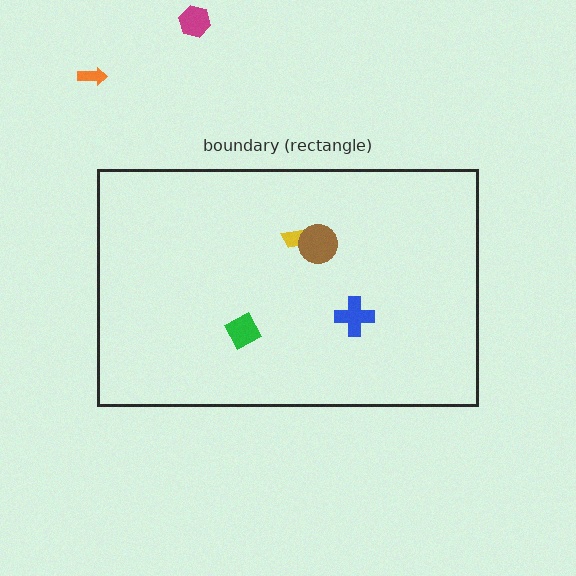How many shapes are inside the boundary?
4 inside, 2 outside.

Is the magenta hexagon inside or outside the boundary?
Outside.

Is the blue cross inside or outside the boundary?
Inside.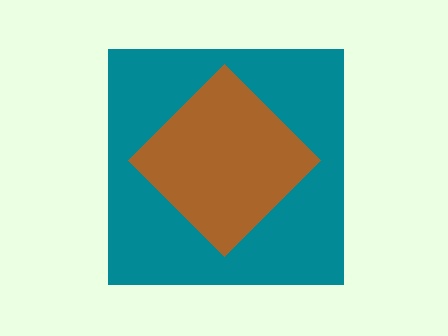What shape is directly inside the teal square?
The brown diamond.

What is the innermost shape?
The brown diamond.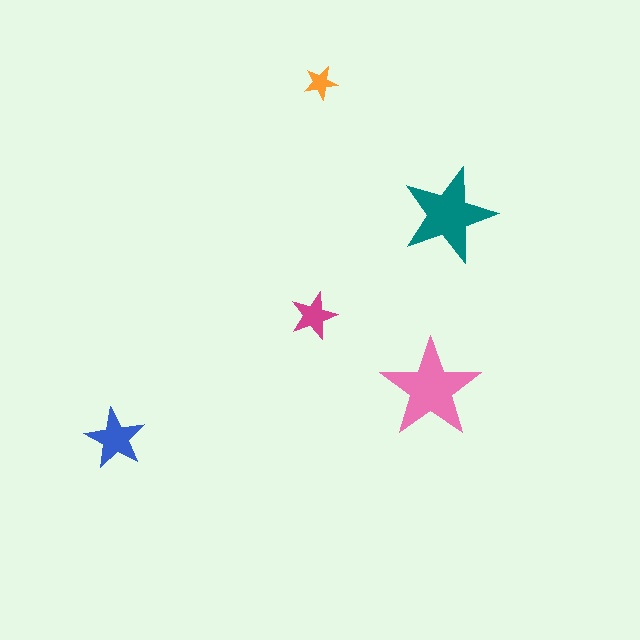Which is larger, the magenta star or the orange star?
The magenta one.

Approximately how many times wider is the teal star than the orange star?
About 3 times wider.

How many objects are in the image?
There are 5 objects in the image.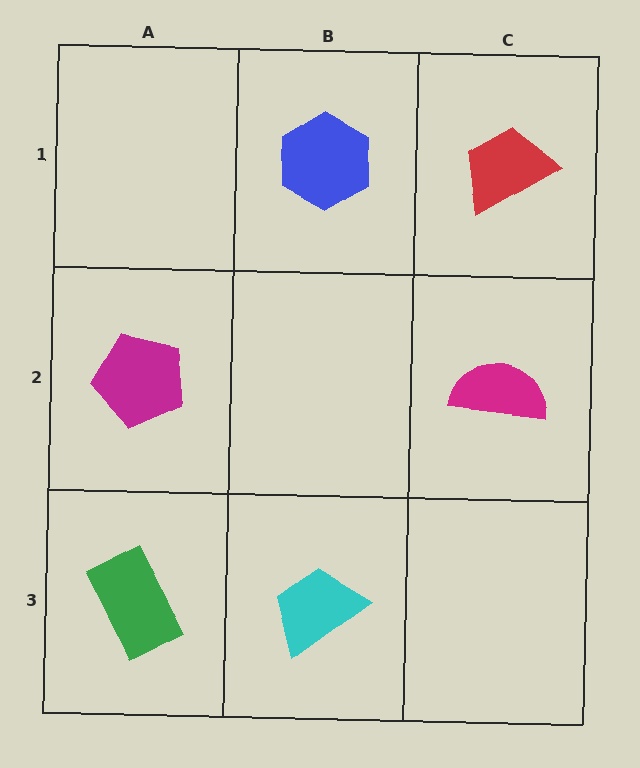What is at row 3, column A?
A green rectangle.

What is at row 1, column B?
A blue hexagon.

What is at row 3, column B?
A cyan trapezoid.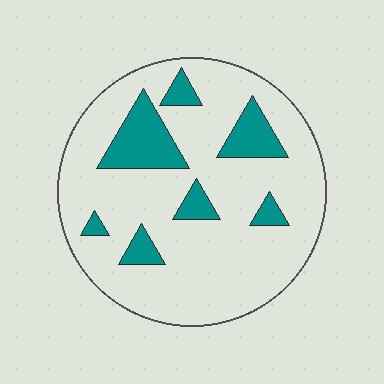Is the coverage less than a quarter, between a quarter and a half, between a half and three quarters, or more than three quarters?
Less than a quarter.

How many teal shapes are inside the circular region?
7.